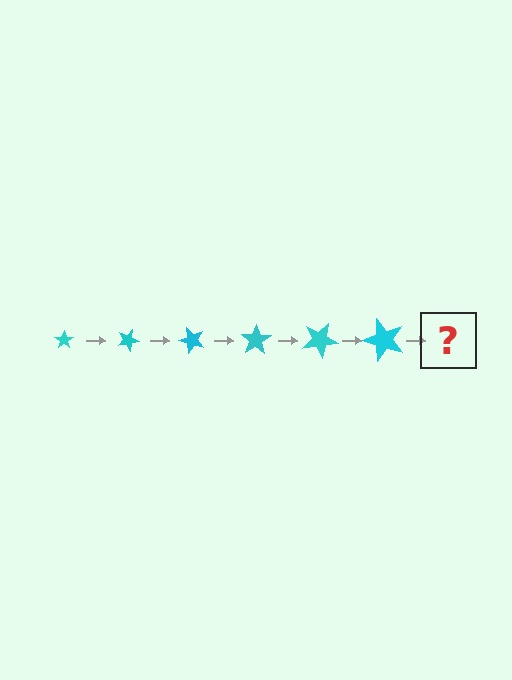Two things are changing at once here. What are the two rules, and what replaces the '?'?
The two rules are that the star grows larger each step and it rotates 25 degrees each step. The '?' should be a star, larger than the previous one and rotated 150 degrees from the start.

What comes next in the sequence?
The next element should be a star, larger than the previous one and rotated 150 degrees from the start.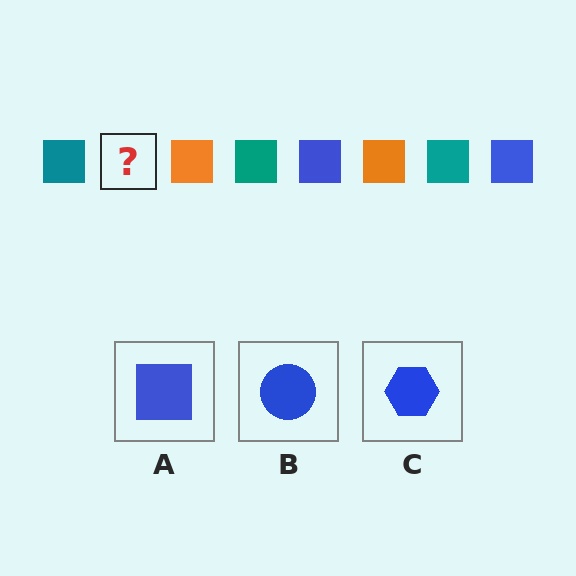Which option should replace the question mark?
Option A.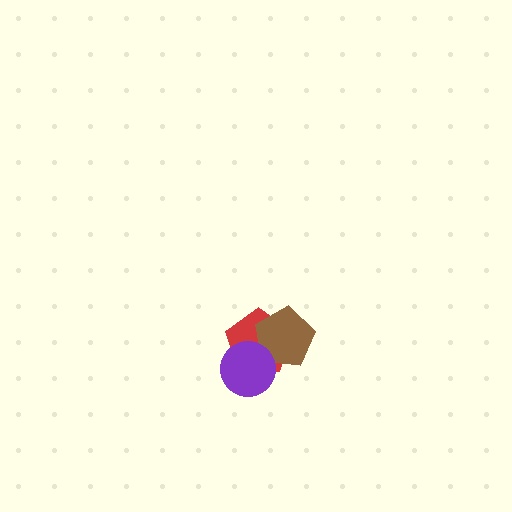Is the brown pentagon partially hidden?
Yes, it is partially covered by another shape.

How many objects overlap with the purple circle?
2 objects overlap with the purple circle.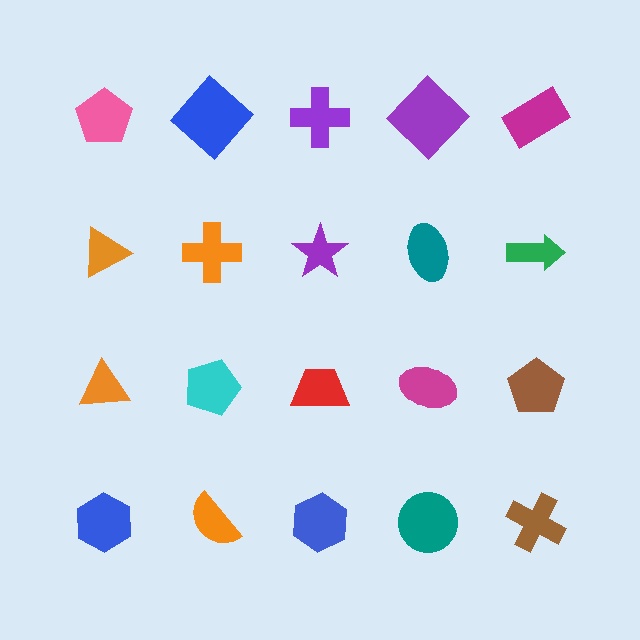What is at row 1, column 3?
A purple cross.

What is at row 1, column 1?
A pink pentagon.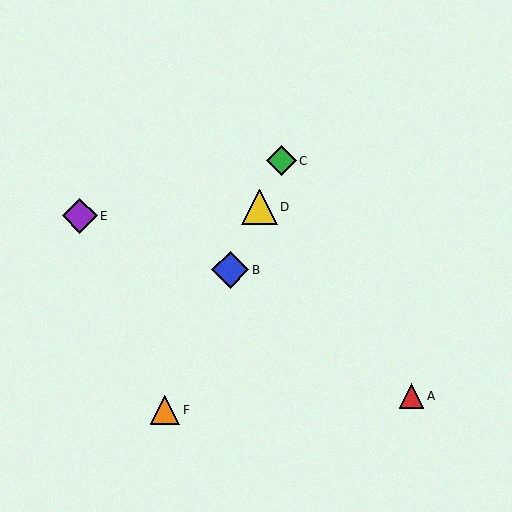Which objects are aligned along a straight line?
Objects B, C, D, F are aligned along a straight line.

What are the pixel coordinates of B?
Object B is at (230, 270).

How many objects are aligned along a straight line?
4 objects (B, C, D, F) are aligned along a straight line.